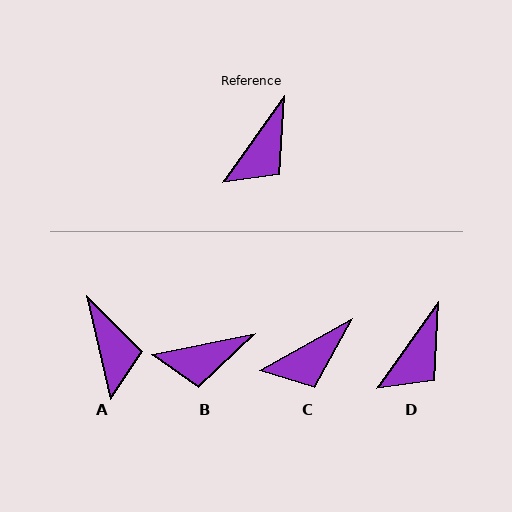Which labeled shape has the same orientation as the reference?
D.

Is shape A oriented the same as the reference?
No, it is off by about 49 degrees.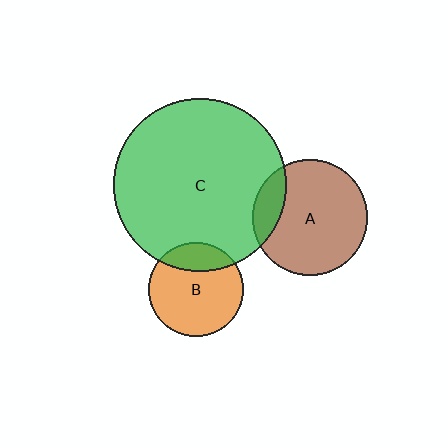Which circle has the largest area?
Circle C (green).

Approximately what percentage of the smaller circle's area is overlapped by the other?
Approximately 15%.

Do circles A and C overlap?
Yes.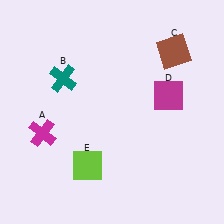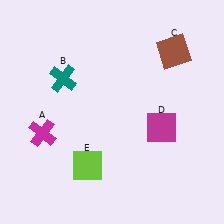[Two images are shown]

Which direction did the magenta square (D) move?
The magenta square (D) moved down.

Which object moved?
The magenta square (D) moved down.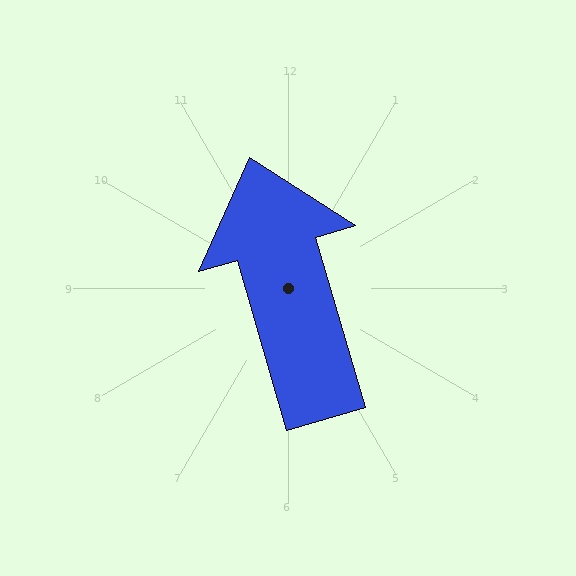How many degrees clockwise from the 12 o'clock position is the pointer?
Approximately 344 degrees.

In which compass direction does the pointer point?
North.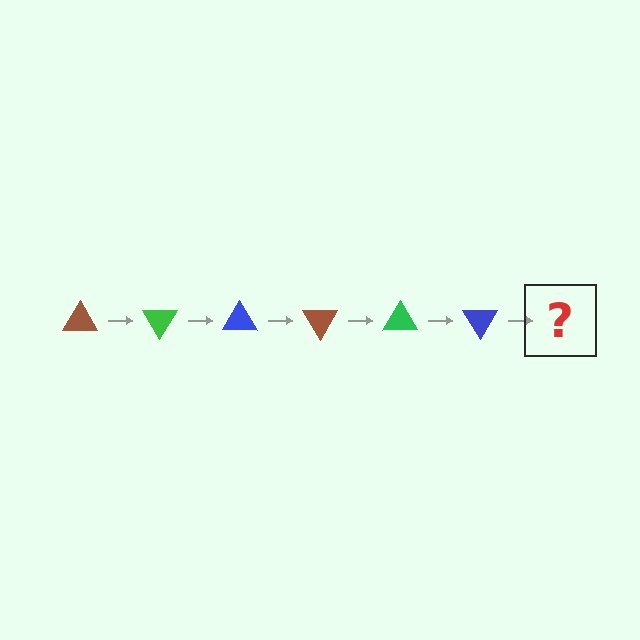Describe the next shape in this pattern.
It should be a brown triangle, rotated 360 degrees from the start.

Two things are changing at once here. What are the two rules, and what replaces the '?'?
The two rules are that it rotates 60 degrees each step and the color cycles through brown, green, and blue. The '?' should be a brown triangle, rotated 360 degrees from the start.